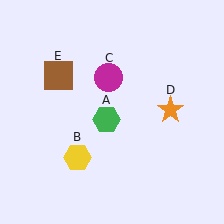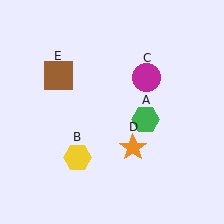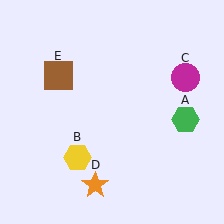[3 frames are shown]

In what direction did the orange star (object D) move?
The orange star (object D) moved down and to the left.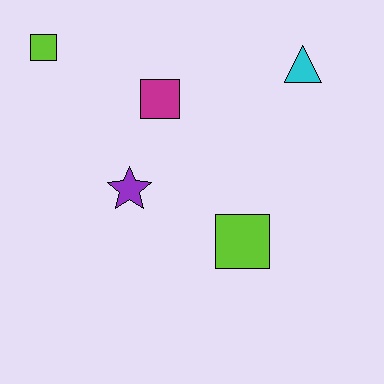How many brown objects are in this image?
There are no brown objects.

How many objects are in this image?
There are 5 objects.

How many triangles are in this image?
There is 1 triangle.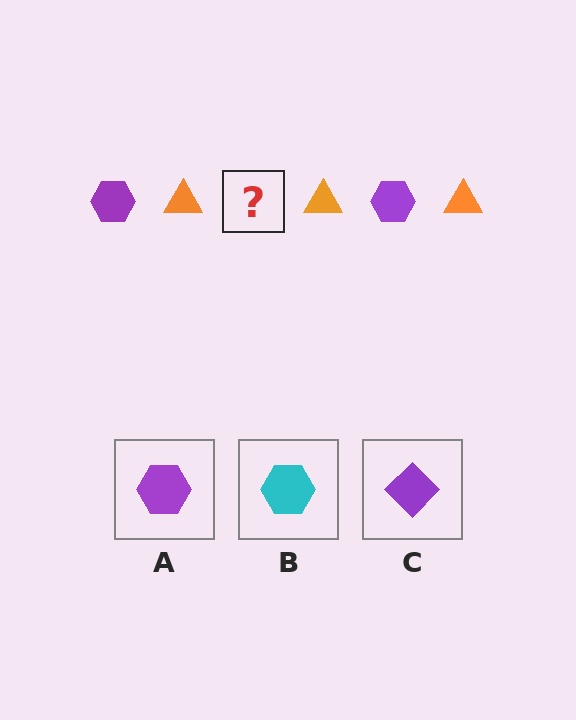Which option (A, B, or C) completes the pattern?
A.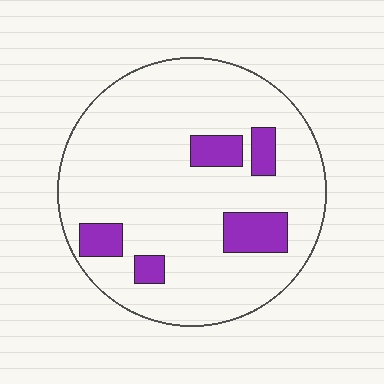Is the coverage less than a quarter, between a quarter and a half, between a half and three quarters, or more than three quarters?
Less than a quarter.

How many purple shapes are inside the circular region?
5.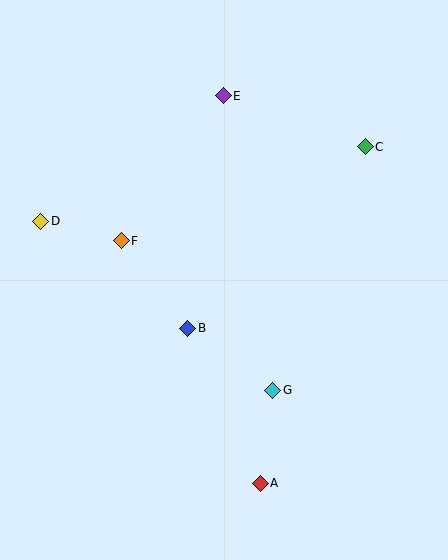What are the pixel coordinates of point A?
Point A is at (260, 483).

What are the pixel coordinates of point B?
Point B is at (188, 328).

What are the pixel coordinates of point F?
Point F is at (121, 241).